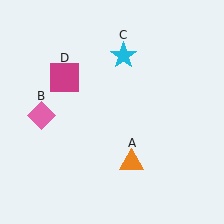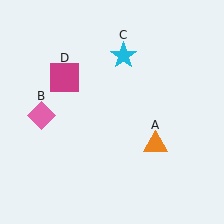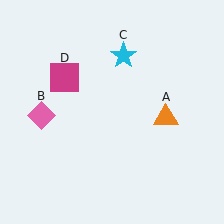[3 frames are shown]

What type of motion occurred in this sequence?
The orange triangle (object A) rotated counterclockwise around the center of the scene.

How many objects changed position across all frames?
1 object changed position: orange triangle (object A).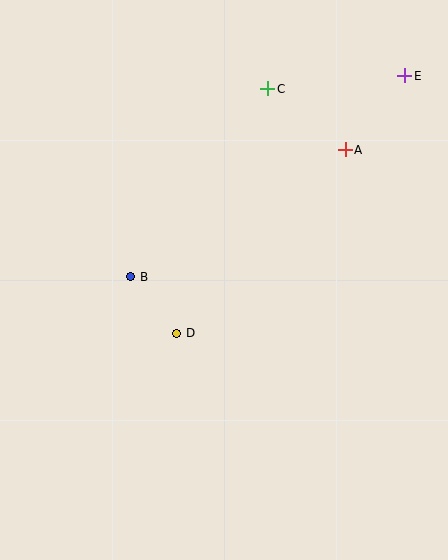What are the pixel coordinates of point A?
Point A is at (345, 150).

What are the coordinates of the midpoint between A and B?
The midpoint between A and B is at (238, 213).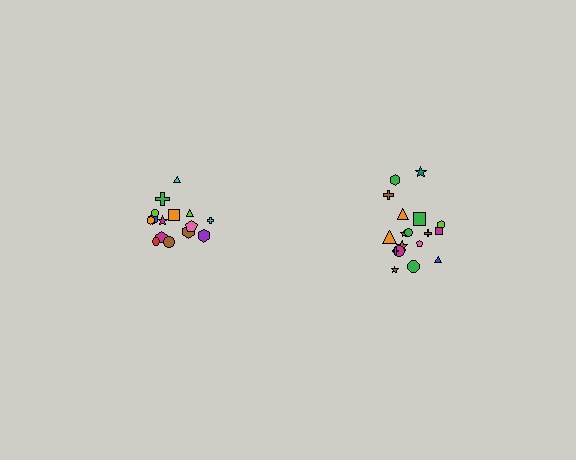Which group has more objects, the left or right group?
The right group.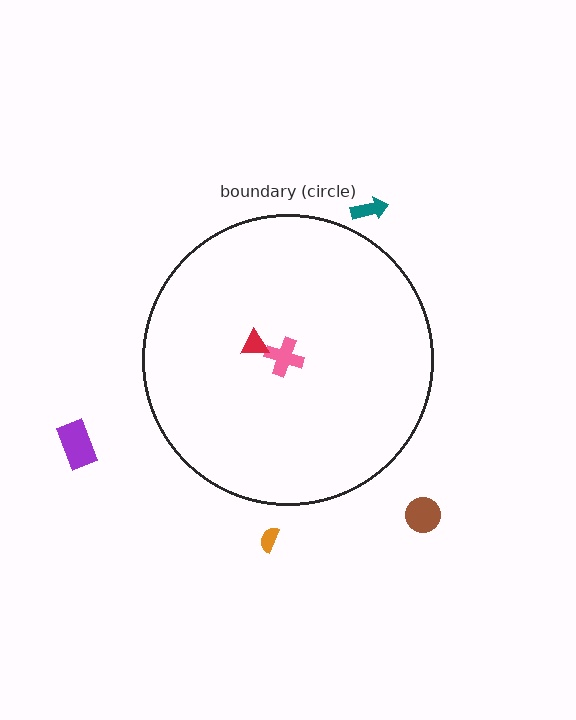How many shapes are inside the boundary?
2 inside, 4 outside.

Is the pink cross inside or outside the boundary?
Inside.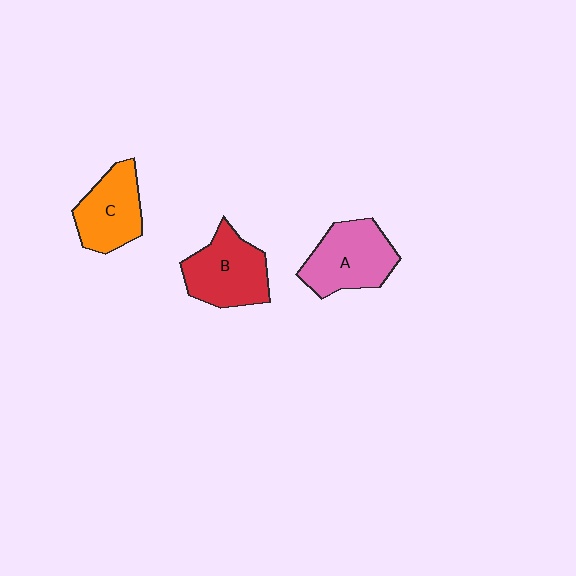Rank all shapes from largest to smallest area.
From largest to smallest: A (pink), B (red), C (orange).